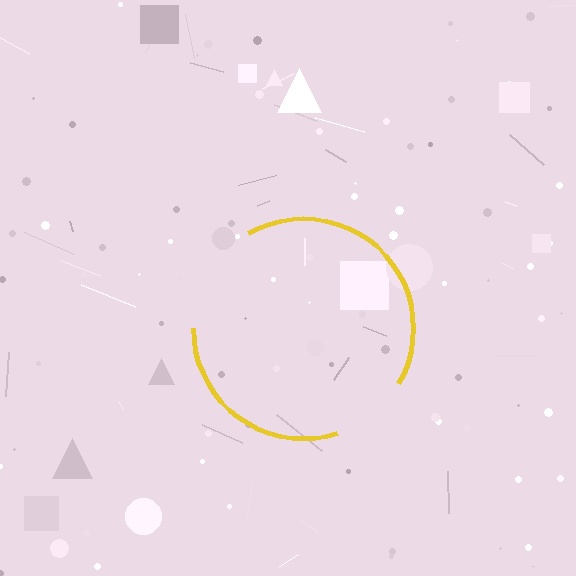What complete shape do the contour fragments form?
The contour fragments form a circle.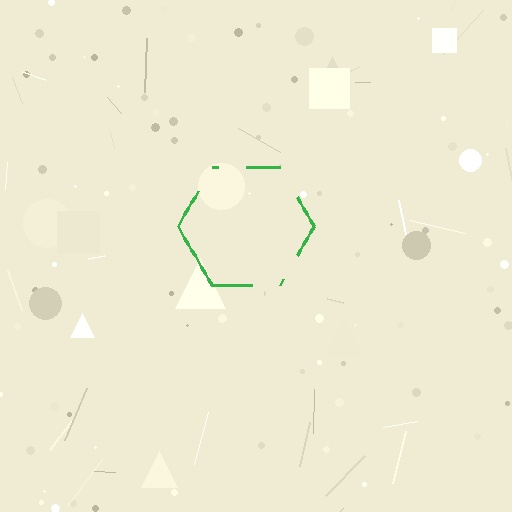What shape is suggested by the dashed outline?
The dashed outline suggests a hexagon.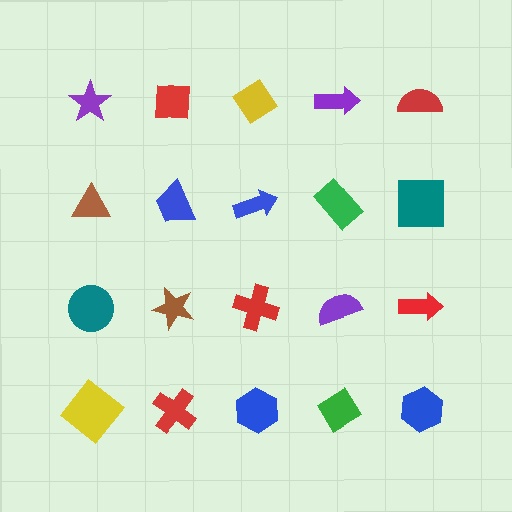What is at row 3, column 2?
A brown star.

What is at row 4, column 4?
A green diamond.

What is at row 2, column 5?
A teal square.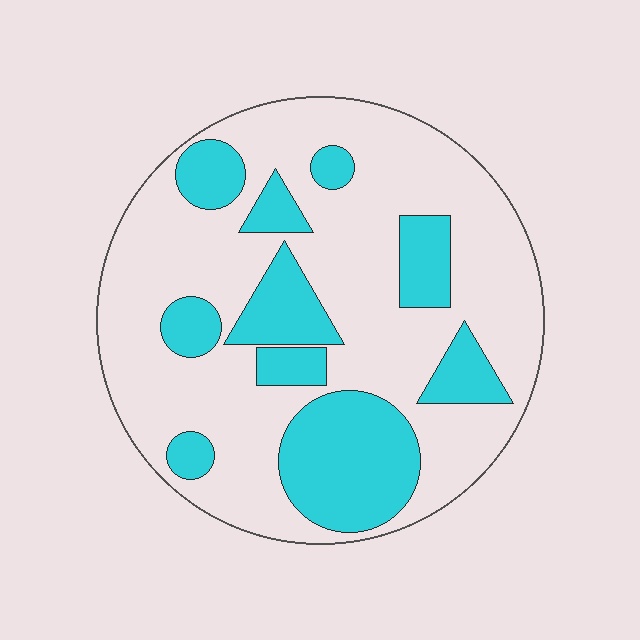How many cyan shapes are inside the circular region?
10.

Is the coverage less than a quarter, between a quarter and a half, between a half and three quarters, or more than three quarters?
Between a quarter and a half.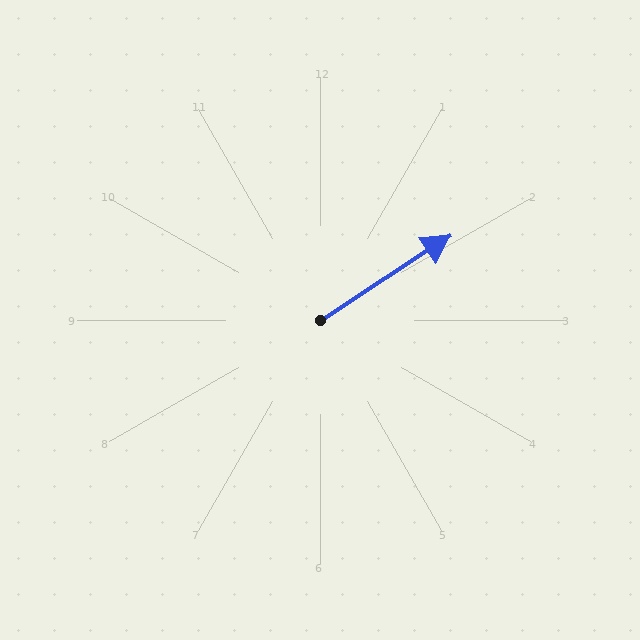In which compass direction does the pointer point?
Northeast.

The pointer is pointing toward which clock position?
Roughly 2 o'clock.